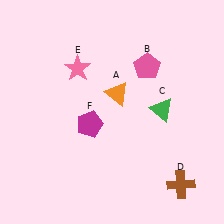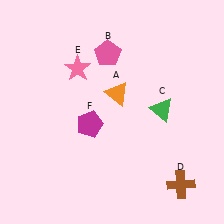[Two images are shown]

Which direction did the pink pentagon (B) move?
The pink pentagon (B) moved left.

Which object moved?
The pink pentagon (B) moved left.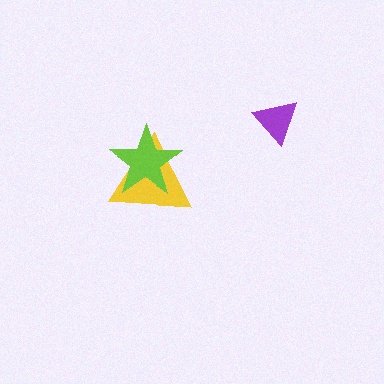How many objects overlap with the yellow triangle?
1 object overlaps with the yellow triangle.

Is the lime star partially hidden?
No, no other shape covers it.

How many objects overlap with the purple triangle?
0 objects overlap with the purple triangle.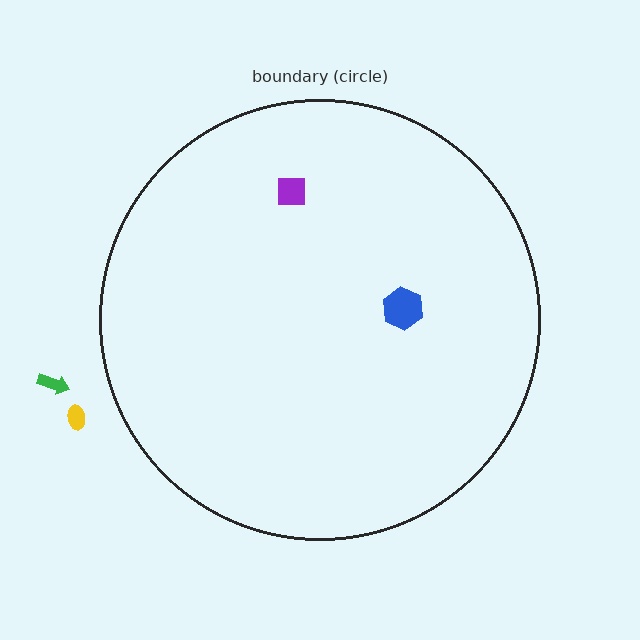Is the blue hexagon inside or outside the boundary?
Inside.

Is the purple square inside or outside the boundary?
Inside.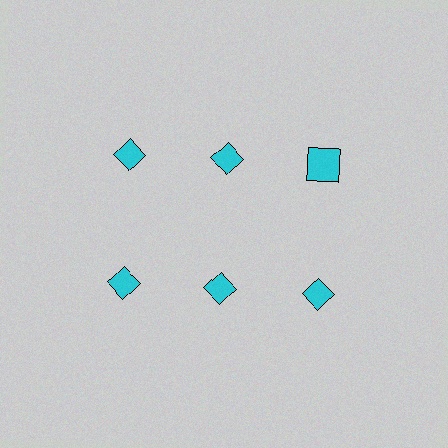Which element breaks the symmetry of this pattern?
The cyan square in the top row, center column breaks the symmetry. All other shapes are cyan diamonds.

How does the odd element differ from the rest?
It has a different shape: square instead of diamond.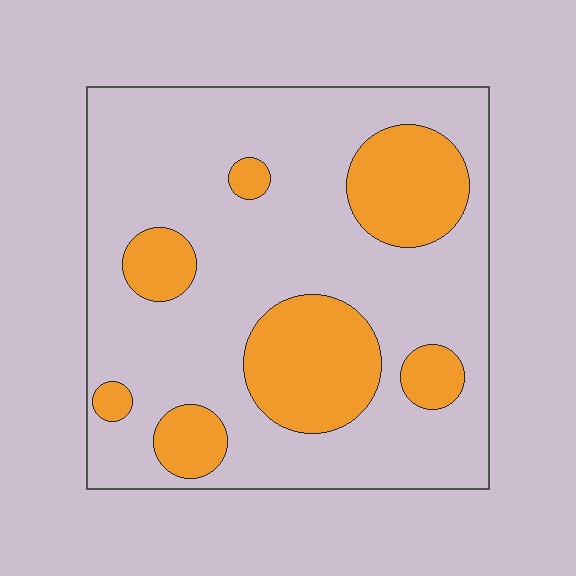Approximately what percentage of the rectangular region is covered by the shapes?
Approximately 25%.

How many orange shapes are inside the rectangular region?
7.